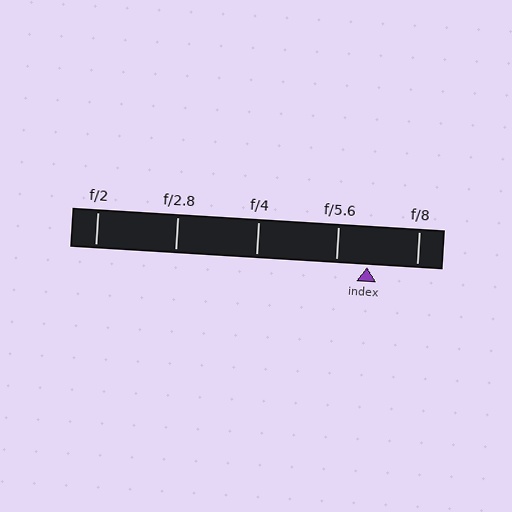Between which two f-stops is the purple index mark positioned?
The index mark is between f/5.6 and f/8.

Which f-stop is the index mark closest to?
The index mark is closest to f/5.6.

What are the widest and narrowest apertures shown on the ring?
The widest aperture shown is f/2 and the narrowest is f/8.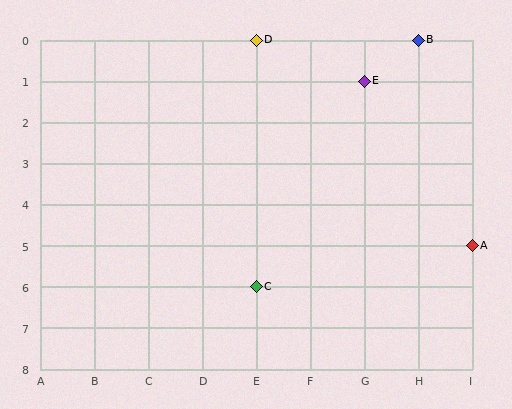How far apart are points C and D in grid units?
Points C and D are 6 rows apart.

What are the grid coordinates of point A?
Point A is at grid coordinates (I, 5).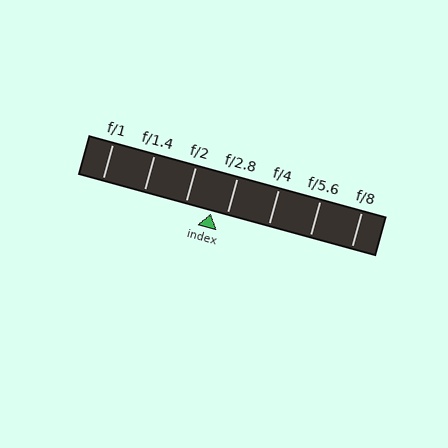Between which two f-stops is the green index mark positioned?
The index mark is between f/2 and f/2.8.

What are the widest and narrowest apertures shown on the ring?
The widest aperture shown is f/1 and the narrowest is f/8.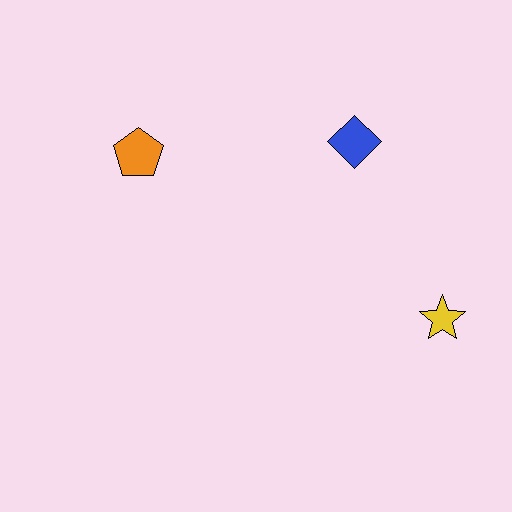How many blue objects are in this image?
There is 1 blue object.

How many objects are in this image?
There are 3 objects.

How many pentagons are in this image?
There is 1 pentagon.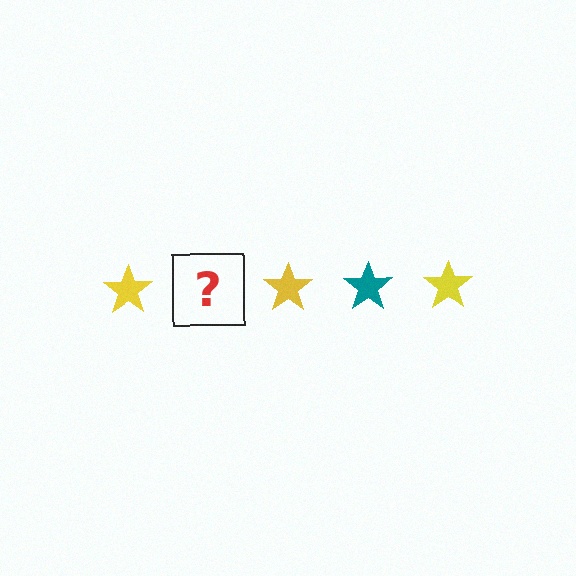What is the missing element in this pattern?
The missing element is a teal star.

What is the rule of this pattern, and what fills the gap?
The rule is that the pattern cycles through yellow, teal stars. The gap should be filled with a teal star.